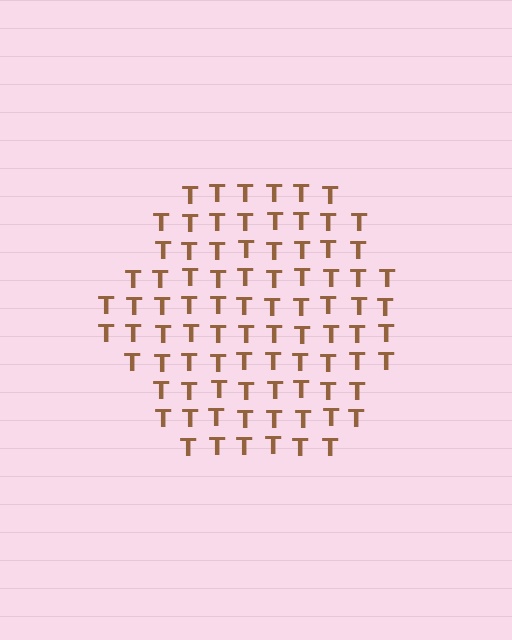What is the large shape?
The large shape is a hexagon.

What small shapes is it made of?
It is made of small letter T's.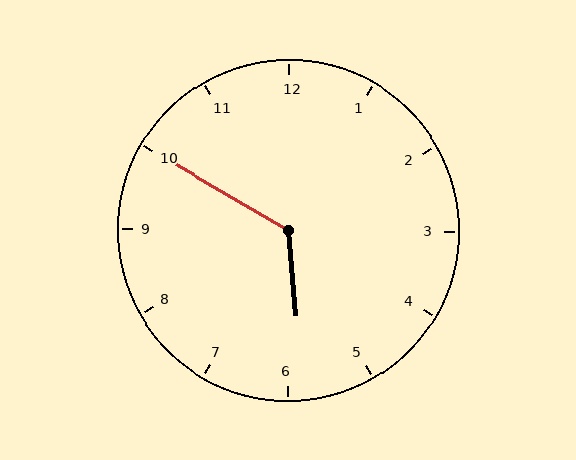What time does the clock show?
5:50.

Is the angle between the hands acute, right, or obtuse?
It is obtuse.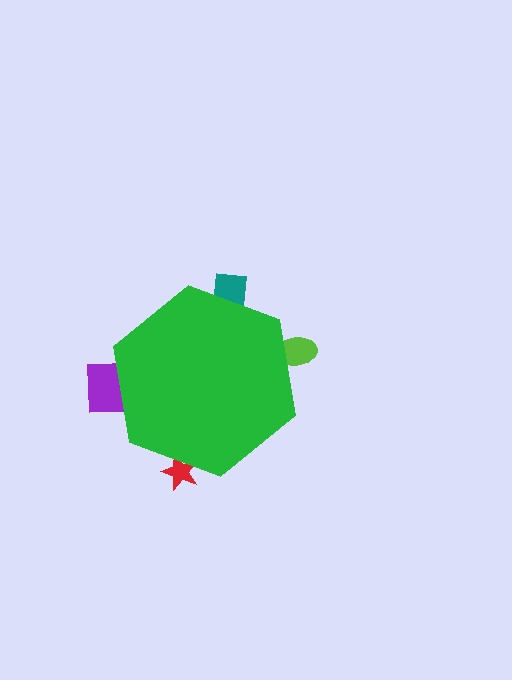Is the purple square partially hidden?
Yes, the purple square is partially hidden behind the green hexagon.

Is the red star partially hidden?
Yes, the red star is partially hidden behind the green hexagon.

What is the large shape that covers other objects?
A green hexagon.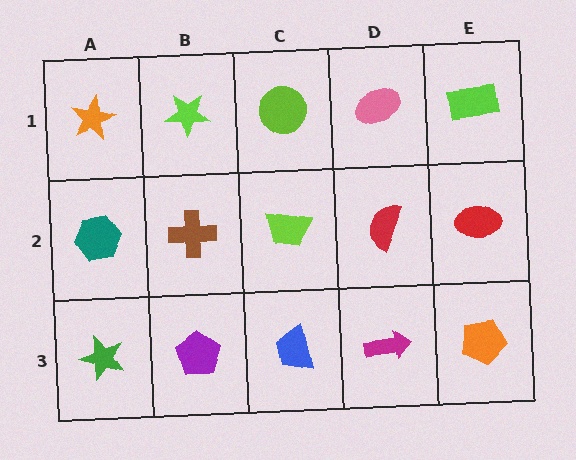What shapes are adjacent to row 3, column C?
A lime trapezoid (row 2, column C), a purple pentagon (row 3, column B), a magenta arrow (row 3, column D).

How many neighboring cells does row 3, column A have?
2.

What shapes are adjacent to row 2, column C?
A lime circle (row 1, column C), a blue trapezoid (row 3, column C), a brown cross (row 2, column B), a red semicircle (row 2, column D).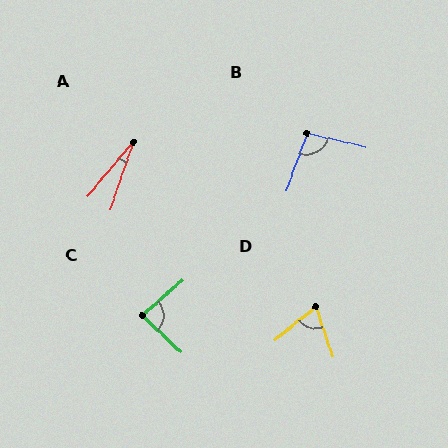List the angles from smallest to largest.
A (21°), D (70°), C (85°), B (97°).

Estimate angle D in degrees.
Approximately 70 degrees.